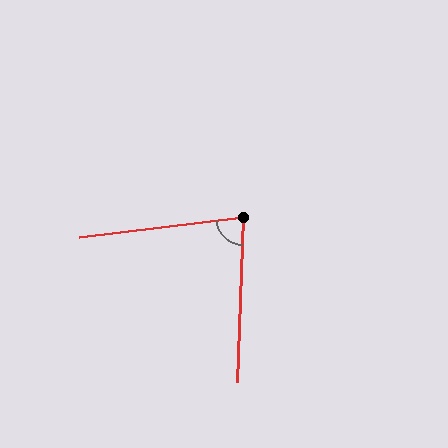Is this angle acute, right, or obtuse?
It is acute.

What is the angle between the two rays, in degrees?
Approximately 81 degrees.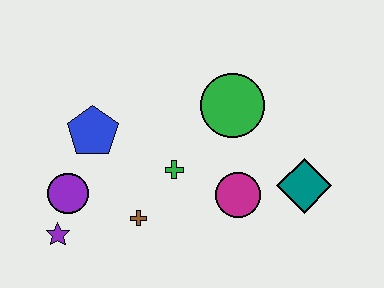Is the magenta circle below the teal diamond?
Yes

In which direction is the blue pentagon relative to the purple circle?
The blue pentagon is above the purple circle.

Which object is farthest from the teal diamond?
The purple star is farthest from the teal diamond.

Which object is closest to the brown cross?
The green cross is closest to the brown cross.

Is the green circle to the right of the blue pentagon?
Yes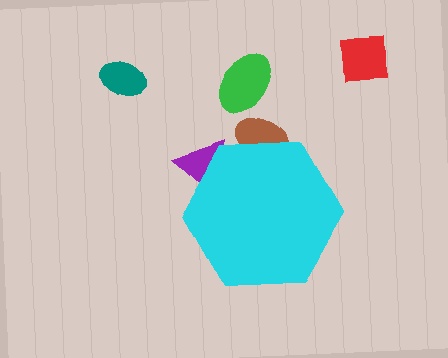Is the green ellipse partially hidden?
No, the green ellipse is fully visible.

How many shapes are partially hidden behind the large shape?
2 shapes are partially hidden.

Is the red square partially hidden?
No, the red square is fully visible.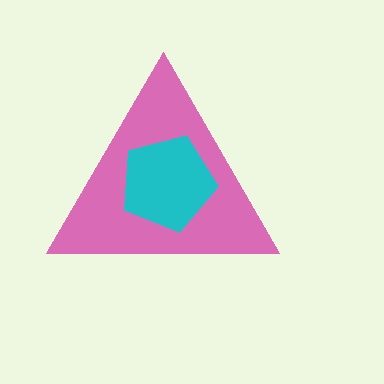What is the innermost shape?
The cyan pentagon.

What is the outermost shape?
The pink triangle.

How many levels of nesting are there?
2.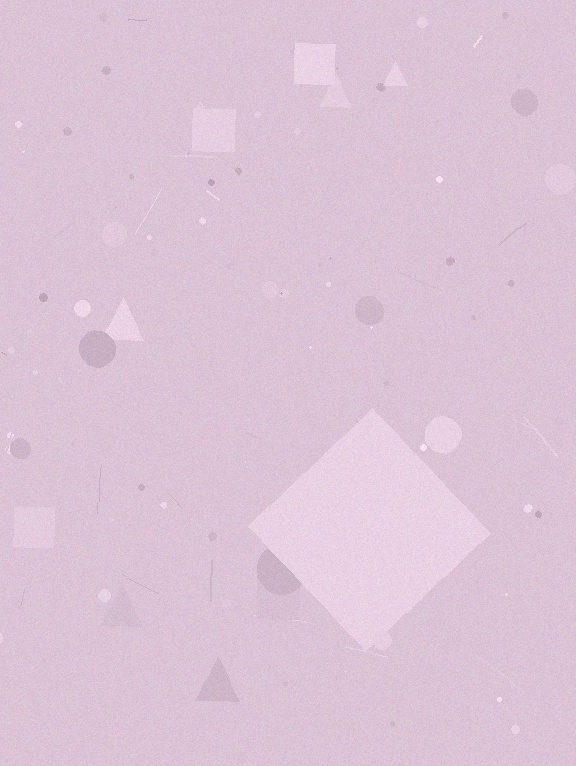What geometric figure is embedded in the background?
A diamond is embedded in the background.